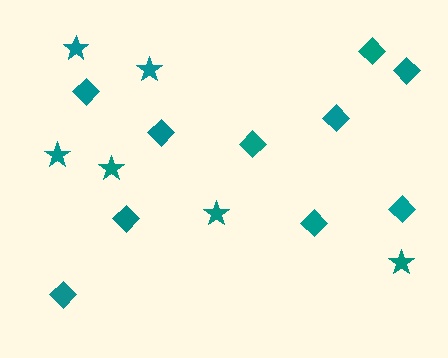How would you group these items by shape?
There are 2 groups: one group of stars (6) and one group of diamonds (10).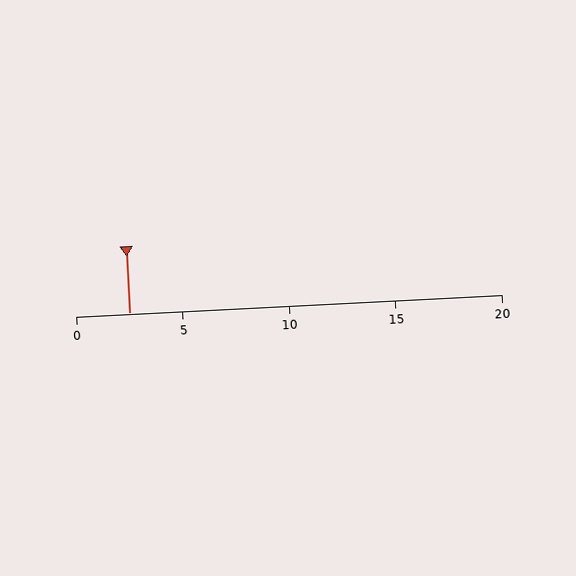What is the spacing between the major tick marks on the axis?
The major ticks are spaced 5 apart.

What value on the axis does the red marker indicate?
The marker indicates approximately 2.5.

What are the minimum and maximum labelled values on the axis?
The axis runs from 0 to 20.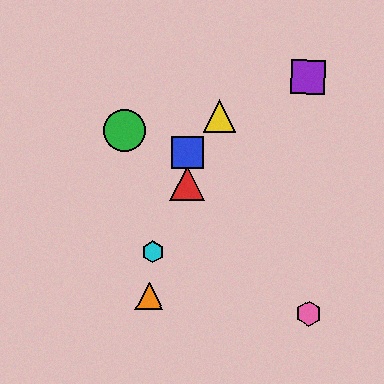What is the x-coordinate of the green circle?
The green circle is at x≈125.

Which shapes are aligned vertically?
The red triangle, the blue square are aligned vertically.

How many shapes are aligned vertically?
2 shapes (the red triangle, the blue square) are aligned vertically.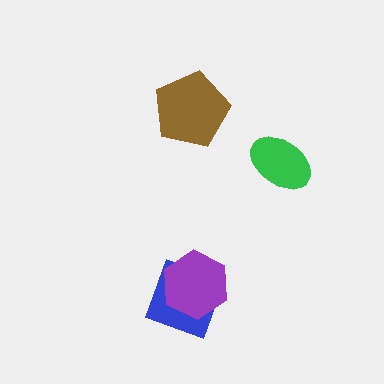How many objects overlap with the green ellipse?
0 objects overlap with the green ellipse.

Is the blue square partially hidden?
Yes, it is partially covered by another shape.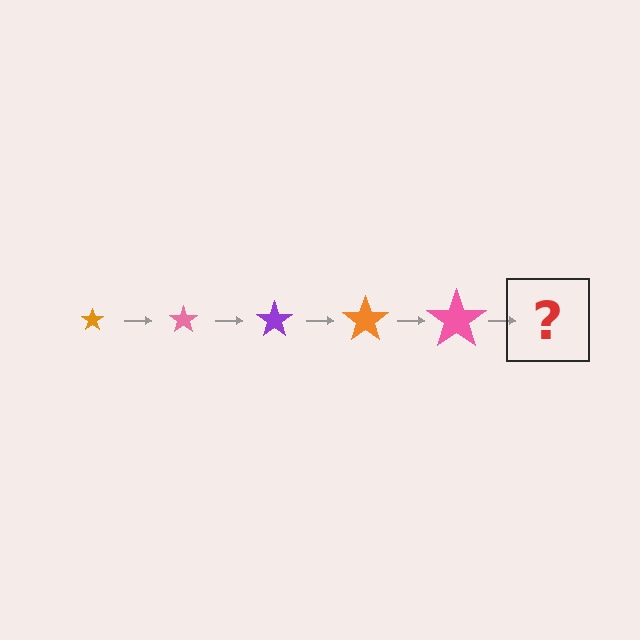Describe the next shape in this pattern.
It should be a purple star, larger than the previous one.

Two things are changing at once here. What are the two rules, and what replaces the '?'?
The two rules are that the star grows larger each step and the color cycles through orange, pink, and purple. The '?' should be a purple star, larger than the previous one.